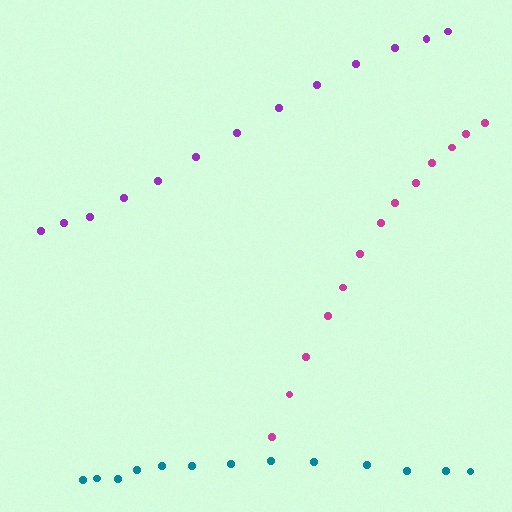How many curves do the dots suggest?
There are 3 distinct paths.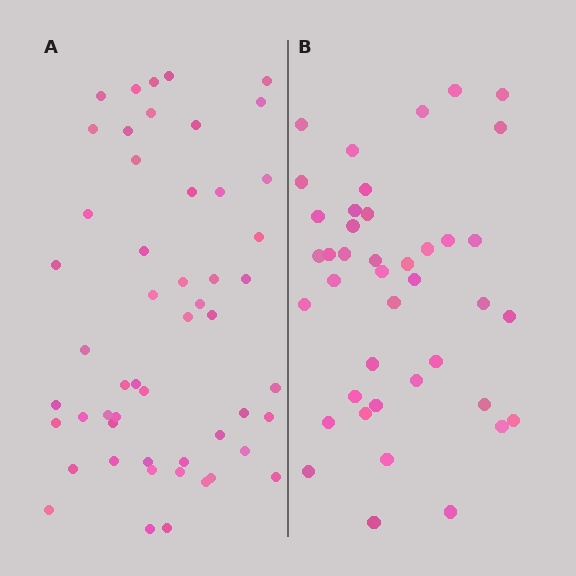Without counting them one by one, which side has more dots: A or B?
Region A (the left region) has more dots.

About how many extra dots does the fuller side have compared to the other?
Region A has roughly 12 or so more dots than region B.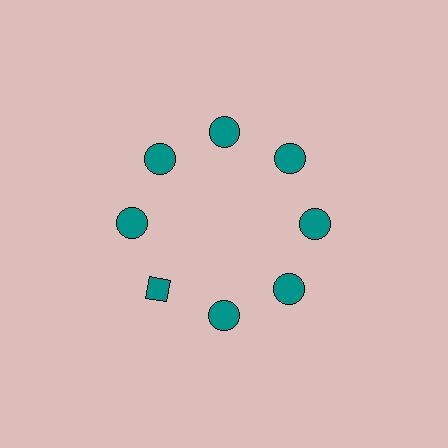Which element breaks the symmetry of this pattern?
The teal diamond at roughly the 8 o'clock position breaks the symmetry. All other shapes are teal circles.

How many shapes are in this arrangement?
There are 8 shapes arranged in a ring pattern.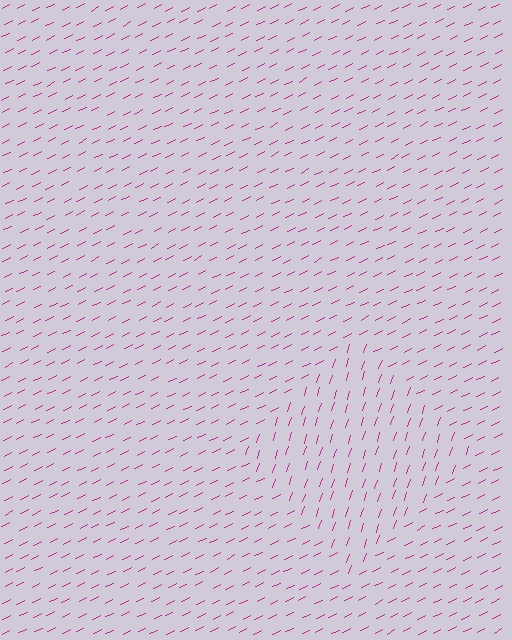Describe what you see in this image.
The image is filled with small magenta line segments. A diamond region in the image has lines oriented differently from the surrounding lines, creating a visible texture boundary.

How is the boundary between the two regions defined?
The boundary is defined purely by a change in line orientation (approximately 45 degrees difference). All lines are the same color and thickness.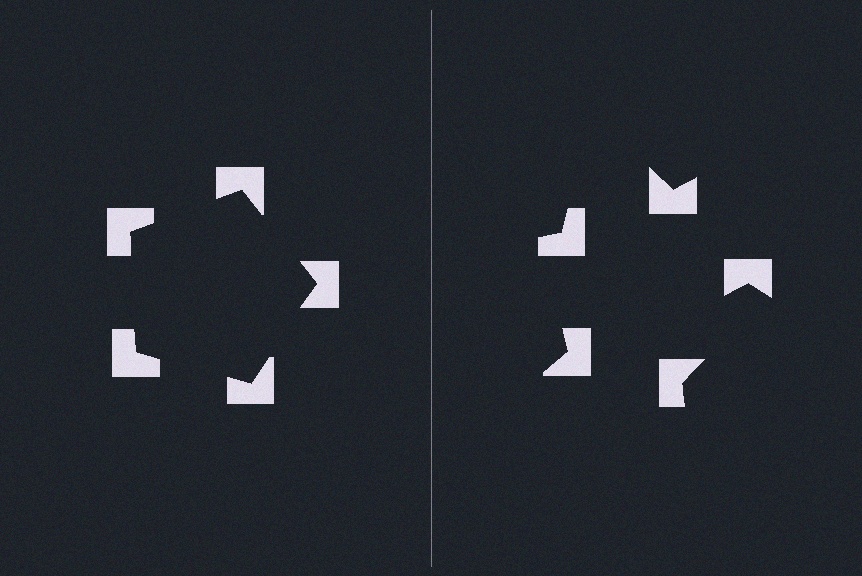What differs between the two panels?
The notched squares are positioned identically on both sides; only the wedge orientations differ. On the left they align to a pentagon; on the right they are misaligned.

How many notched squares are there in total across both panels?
10 — 5 on each side.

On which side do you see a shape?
An illusory pentagon appears on the left side. On the right side the wedge cuts are rotated, so no coherent shape forms.